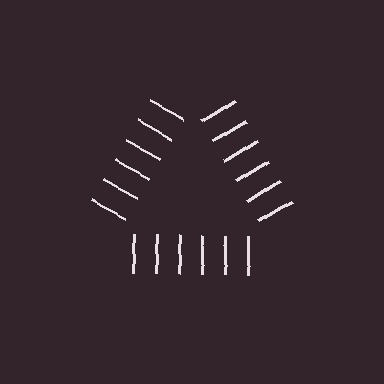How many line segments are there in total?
18 — 6 along each of the 3 edges.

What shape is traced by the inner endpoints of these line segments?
An illusory triangle — the line segments terminate on its edges but no continuous stroke is drawn.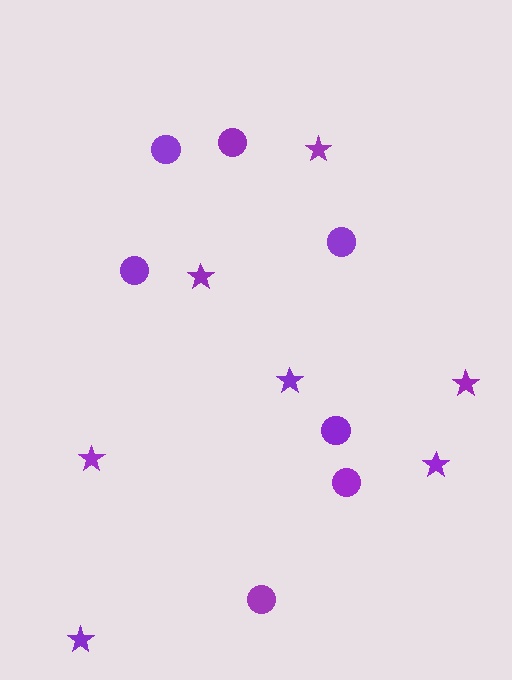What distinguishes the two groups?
There are 2 groups: one group of circles (7) and one group of stars (7).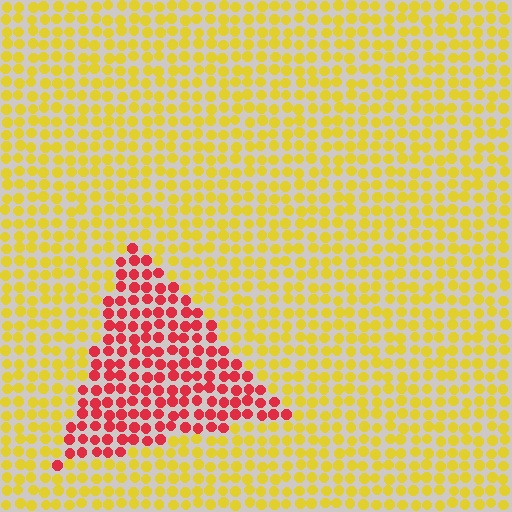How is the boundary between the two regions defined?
The boundary is defined purely by a slight shift in hue (about 61 degrees). Spacing, size, and orientation are identical on both sides.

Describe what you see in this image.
The image is filled with small yellow elements in a uniform arrangement. A triangle-shaped region is visible where the elements are tinted to a slightly different hue, forming a subtle color boundary.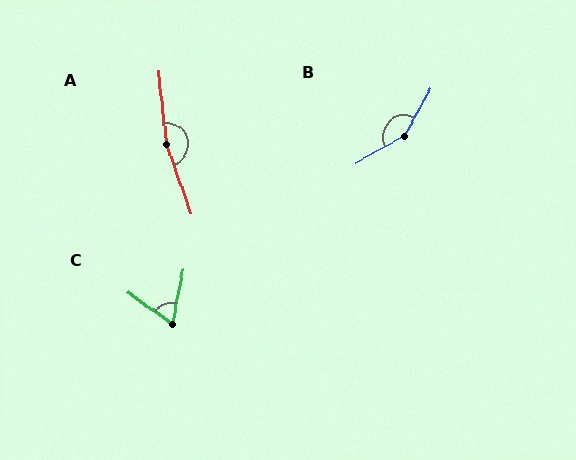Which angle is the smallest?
C, at approximately 65 degrees.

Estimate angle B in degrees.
Approximately 148 degrees.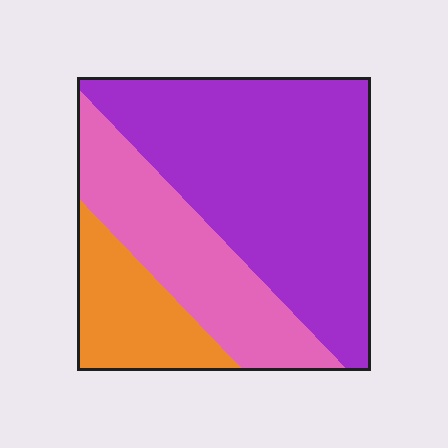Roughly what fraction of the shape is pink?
Pink takes up between a sixth and a third of the shape.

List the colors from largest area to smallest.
From largest to smallest: purple, pink, orange.